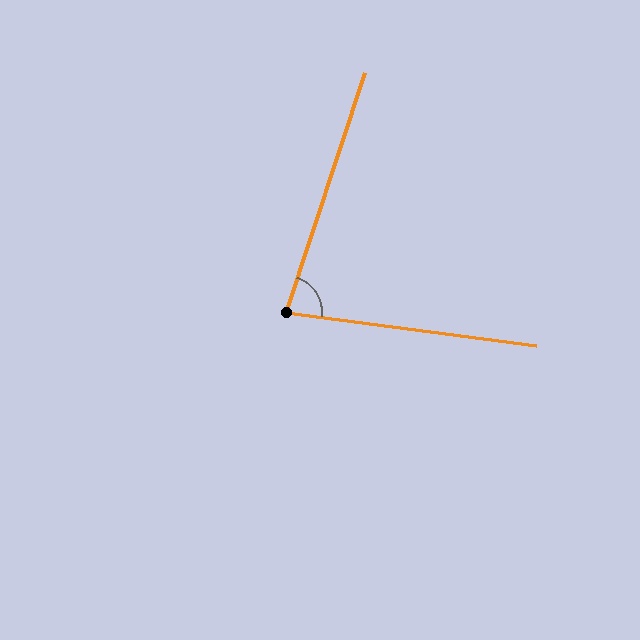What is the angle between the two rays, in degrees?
Approximately 79 degrees.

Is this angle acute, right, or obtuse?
It is acute.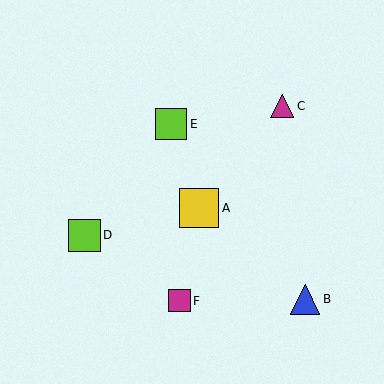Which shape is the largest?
The yellow square (labeled A) is the largest.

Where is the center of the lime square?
The center of the lime square is at (85, 236).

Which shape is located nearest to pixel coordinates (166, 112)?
The lime square (labeled E) at (171, 124) is nearest to that location.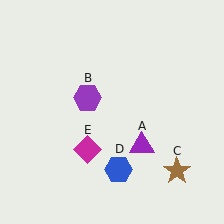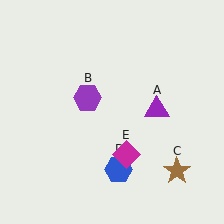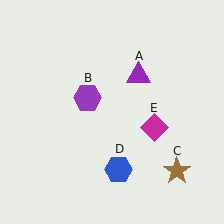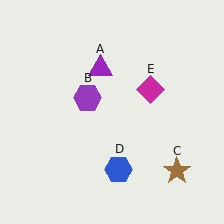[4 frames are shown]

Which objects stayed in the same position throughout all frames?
Purple hexagon (object B) and brown star (object C) and blue hexagon (object D) remained stationary.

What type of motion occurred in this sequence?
The purple triangle (object A), magenta diamond (object E) rotated counterclockwise around the center of the scene.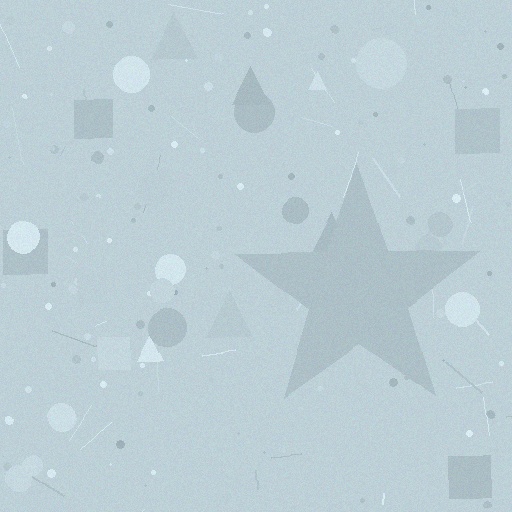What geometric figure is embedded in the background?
A star is embedded in the background.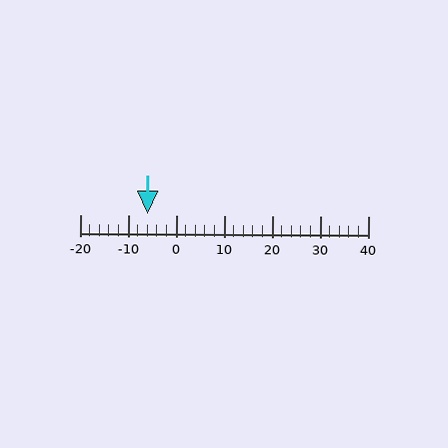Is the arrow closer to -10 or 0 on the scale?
The arrow is closer to -10.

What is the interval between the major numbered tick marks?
The major tick marks are spaced 10 units apart.